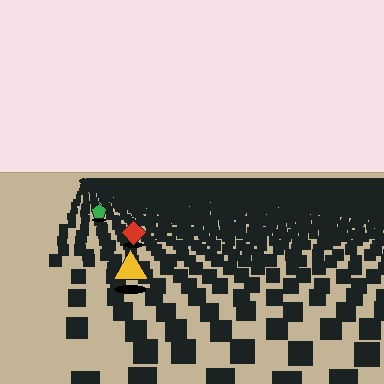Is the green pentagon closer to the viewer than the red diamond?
No. The red diamond is closer — you can tell from the texture gradient: the ground texture is coarser near it.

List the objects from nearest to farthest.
From nearest to farthest: the yellow triangle, the red diamond, the green pentagon.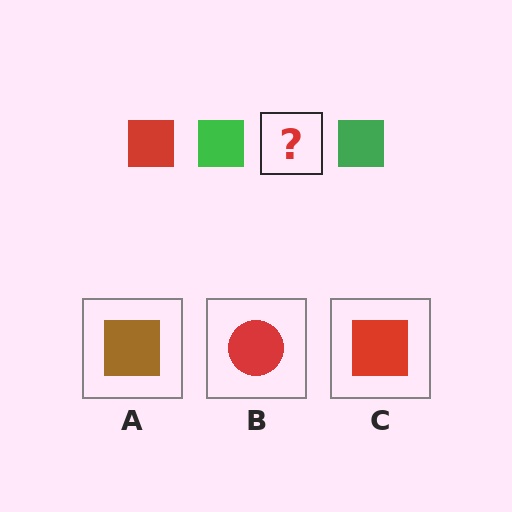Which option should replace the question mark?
Option C.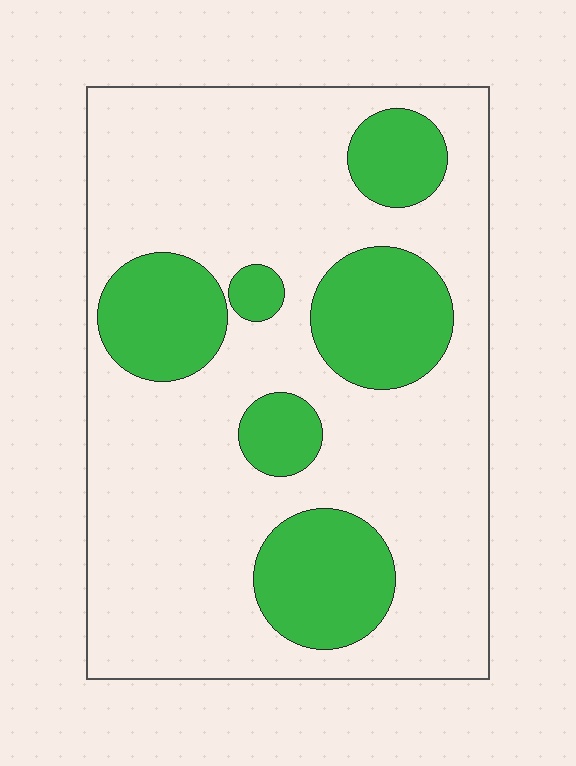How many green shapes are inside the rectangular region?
6.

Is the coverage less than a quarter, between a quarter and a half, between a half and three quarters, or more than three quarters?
Between a quarter and a half.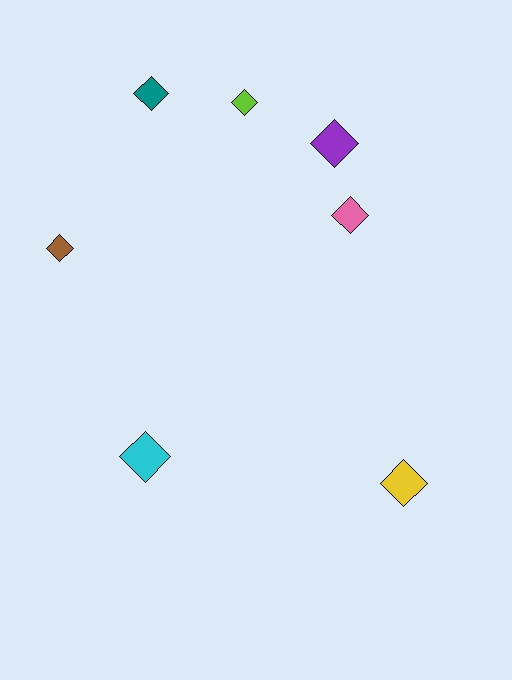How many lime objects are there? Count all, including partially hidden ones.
There is 1 lime object.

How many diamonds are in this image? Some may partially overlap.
There are 7 diamonds.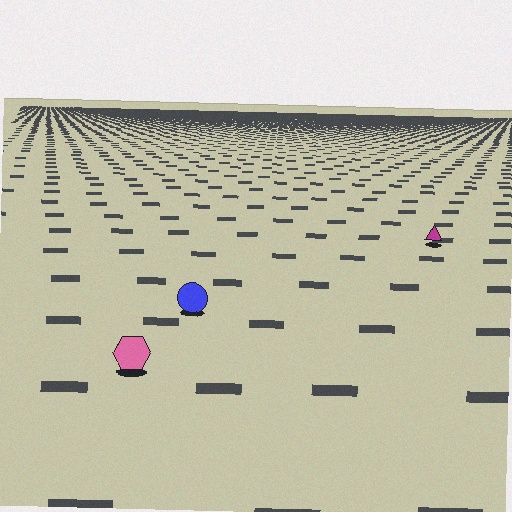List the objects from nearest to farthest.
From nearest to farthest: the pink hexagon, the blue circle, the magenta triangle.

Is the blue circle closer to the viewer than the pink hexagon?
No. The pink hexagon is closer — you can tell from the texture gradient: the ground texture is coarser near it.